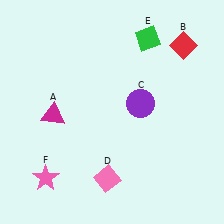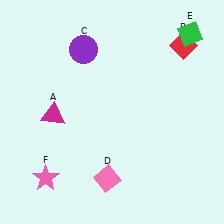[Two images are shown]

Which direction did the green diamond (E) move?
The green diamond (E) moved right.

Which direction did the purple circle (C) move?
The purple circle (C) moved left.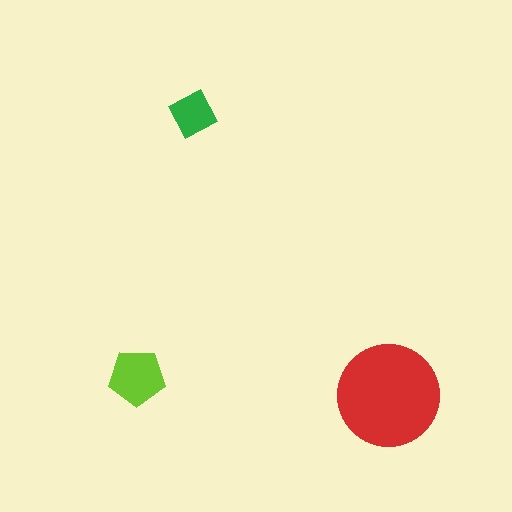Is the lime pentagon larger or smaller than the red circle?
Smaller.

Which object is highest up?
The green square is topmost.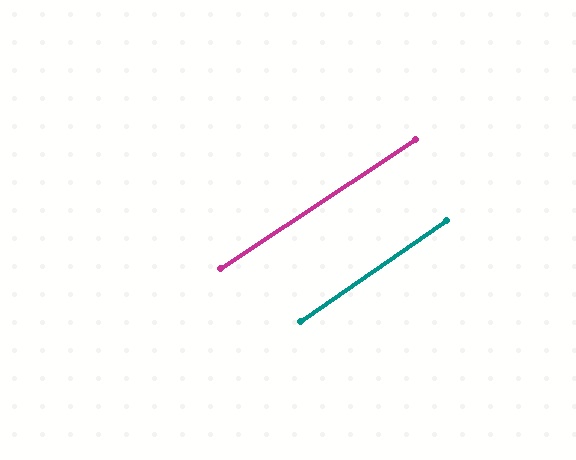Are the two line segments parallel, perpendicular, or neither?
Parallel — their directions differ by only 1.2°.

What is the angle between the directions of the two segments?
Approximately 1 degree.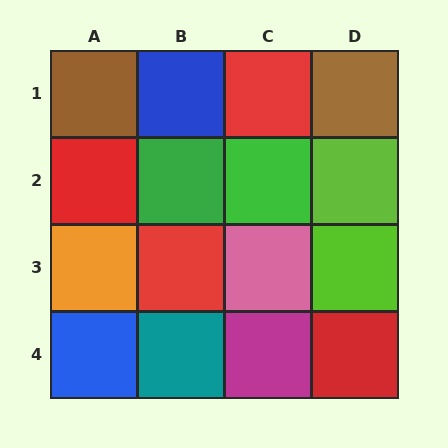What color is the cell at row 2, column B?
Green.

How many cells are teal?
1 cell is teal.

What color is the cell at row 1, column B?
Blue.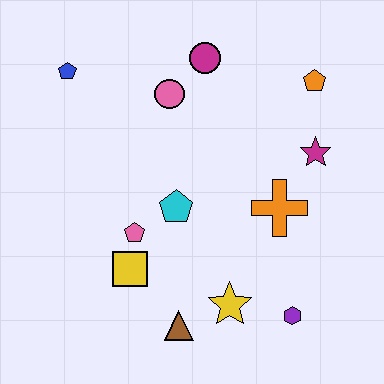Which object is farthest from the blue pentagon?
The purple hexagon is farthest from the blue pentagon.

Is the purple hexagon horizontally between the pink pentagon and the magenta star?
Yes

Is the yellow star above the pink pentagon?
No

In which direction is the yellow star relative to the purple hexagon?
The yellow star is to the left of the purple hexagon.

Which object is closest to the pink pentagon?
The yellow square is closest to the pink pentagon.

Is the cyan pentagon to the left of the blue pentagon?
No